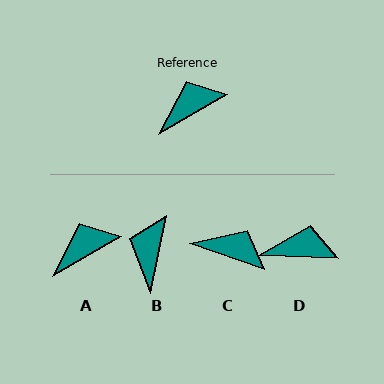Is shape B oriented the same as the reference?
No, it is off by about 48 degrees.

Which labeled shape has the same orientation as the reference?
A.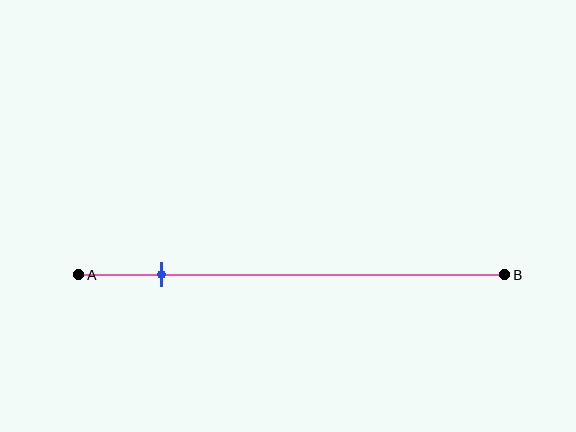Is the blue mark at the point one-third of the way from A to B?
No, the mark is at about 20% from A, not at the 33% one-third point.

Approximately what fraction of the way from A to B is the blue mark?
The blue mark is approximately 20% of the way from A to B.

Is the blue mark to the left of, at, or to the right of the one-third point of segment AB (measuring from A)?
The blue mark is to the left of the one-third point of segment AB.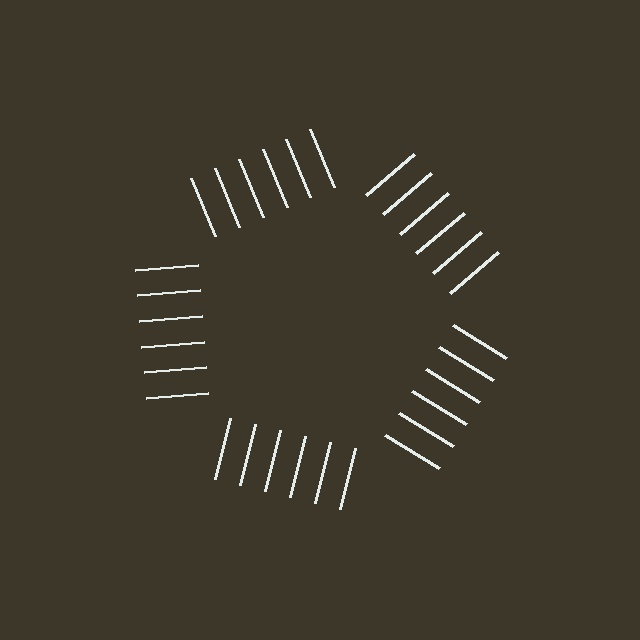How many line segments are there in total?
30 — 6 along each of the 5 edges.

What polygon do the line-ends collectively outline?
An illusory pentagon — the line segments terminate on its edges but no continuous stroke is drawn.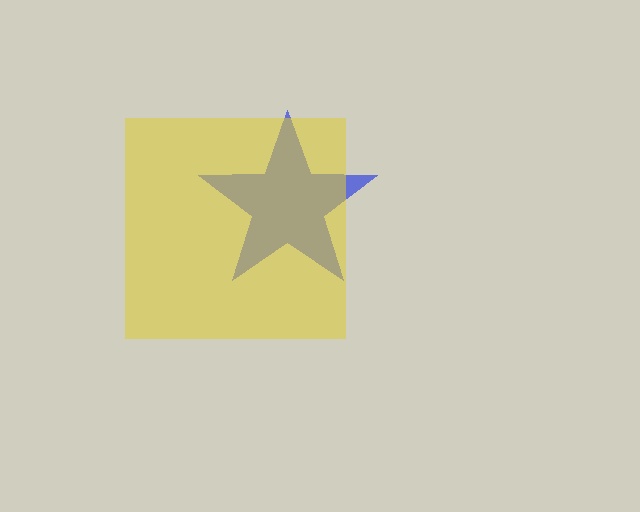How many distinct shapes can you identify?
There are 2 distinct shapes: a blue star, a yellow square.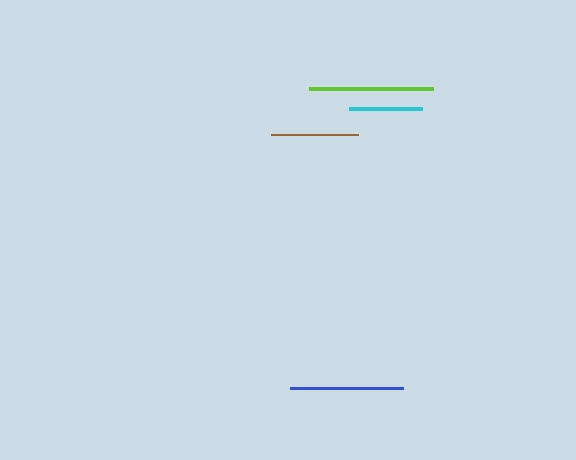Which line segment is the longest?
The lime line is the longest at approximately 124 pixels.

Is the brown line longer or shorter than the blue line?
The blue line is longer than the brown line.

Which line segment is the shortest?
The cyan line is the shortest at approximately 72 pixels.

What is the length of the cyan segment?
The cyan segment is approximately 72 pixels long.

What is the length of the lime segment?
The lime segment is approximately 124 pixels long.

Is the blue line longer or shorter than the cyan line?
The blue line is longer than the cyan line.